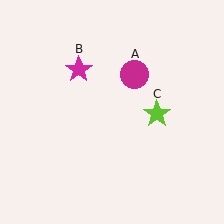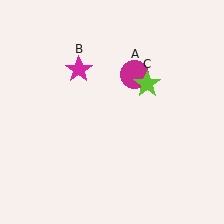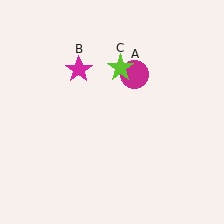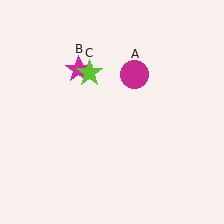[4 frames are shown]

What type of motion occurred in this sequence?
The lime star (object C) rotated counterclockwise around the center of the scene.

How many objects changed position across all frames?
1 object changed position: lime star (object C).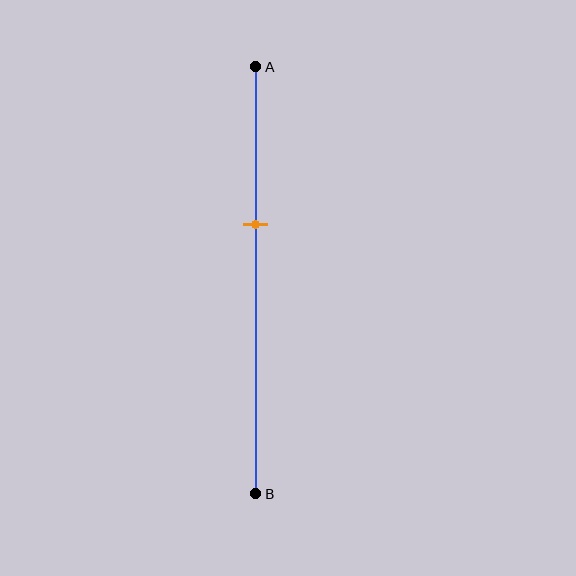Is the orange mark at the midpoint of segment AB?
No, the mark is at about 35% from A, not at the 50% midpoint.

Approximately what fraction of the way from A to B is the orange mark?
The orange mark is approximately 35% of the way from A to B.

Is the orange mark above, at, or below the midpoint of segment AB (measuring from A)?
The orange mark is above the midpoint of segment AB.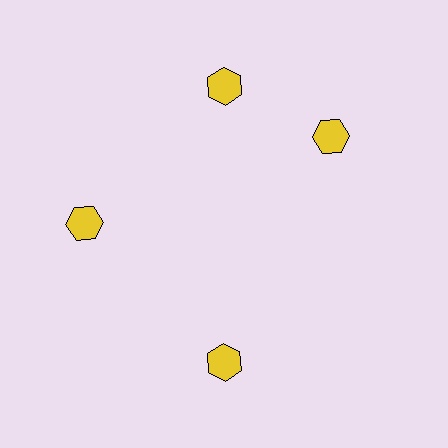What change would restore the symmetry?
The symmetry would be restored by rotating it back into even spacing with its neighbors so that all 4 hexagons sit at equal angles and equal distance from the center.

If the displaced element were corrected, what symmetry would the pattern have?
It would have 4-fold rotational symmetry — the pattern would map onto itself every 90 degrees.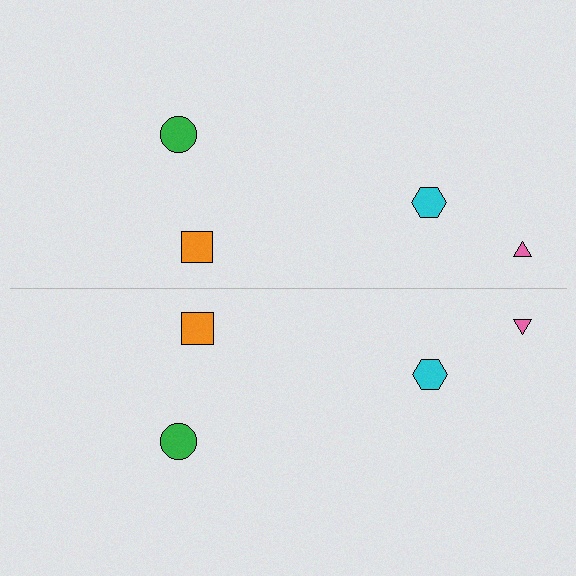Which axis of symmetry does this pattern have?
The pattern has a horizontal axis of symmetry running through the center of the image.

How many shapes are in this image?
There are 8 shapes in this image.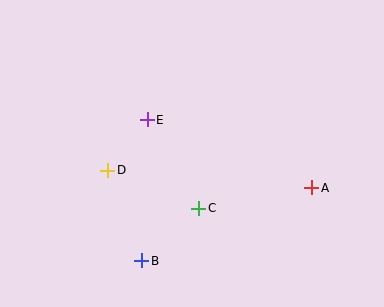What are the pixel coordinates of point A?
Point A is at (312, 188).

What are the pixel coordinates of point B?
Point B is at (142, 261).